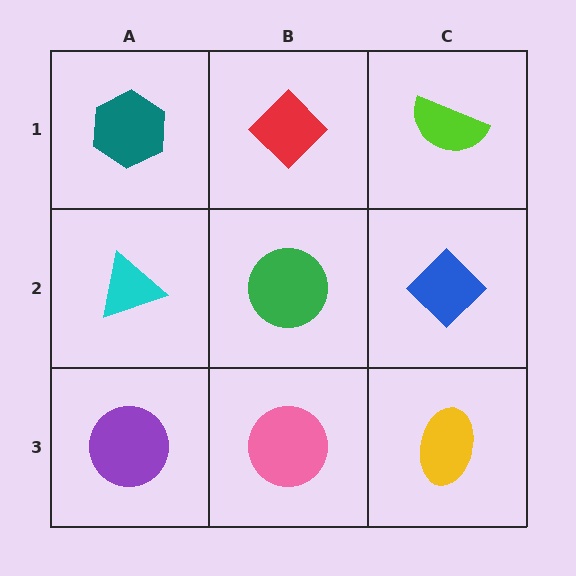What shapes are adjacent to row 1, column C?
A blue diamond (row 2, column C), a red diamond (row 1, column B).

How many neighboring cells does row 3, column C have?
2.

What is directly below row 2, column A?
A purple circle.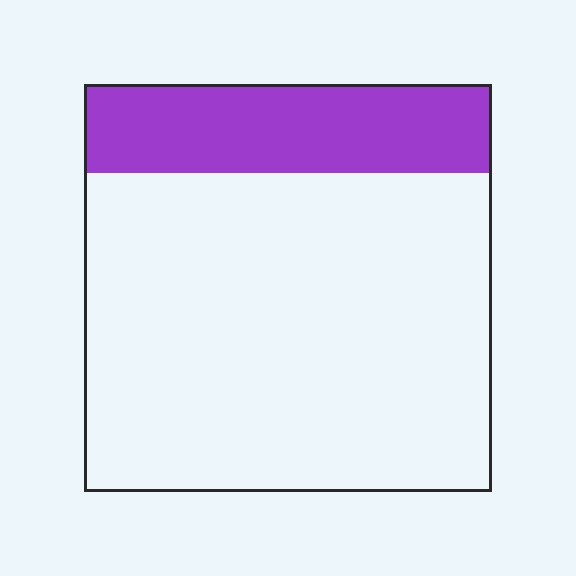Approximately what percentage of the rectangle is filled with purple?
Approximately 20%.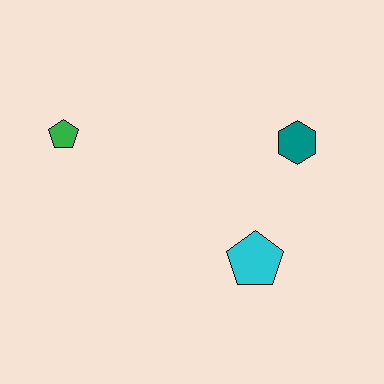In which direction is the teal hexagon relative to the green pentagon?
The teal hexagon is to the right of the green pentagon.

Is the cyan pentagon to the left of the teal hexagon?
Yes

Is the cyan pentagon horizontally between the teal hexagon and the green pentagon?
Yes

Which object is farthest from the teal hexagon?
The green pentagon is farthest from the teal hexagon.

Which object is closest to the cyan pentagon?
The teal hexagon is closest to the cyan pentagon.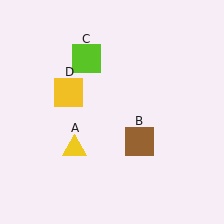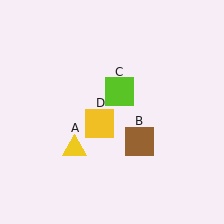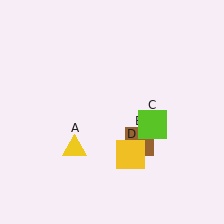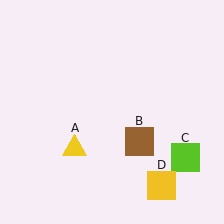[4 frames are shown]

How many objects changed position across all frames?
2 objects changed position: lime square (object C), yellow square (object D).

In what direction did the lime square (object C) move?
The lime square (object C) moved down and to the right.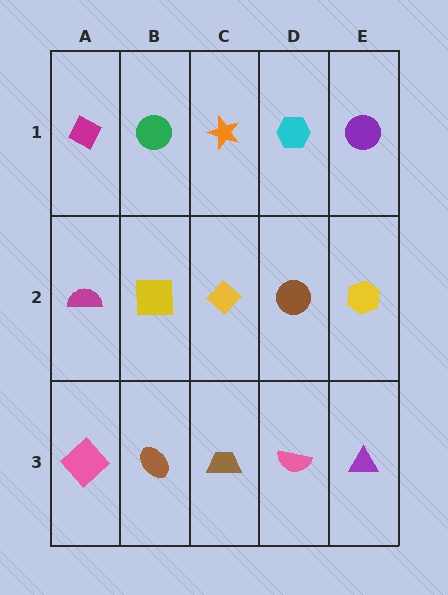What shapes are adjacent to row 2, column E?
A purple circle (row 1, column E), a purple triangle (row 3, column E), a brown circle (row 2, column D).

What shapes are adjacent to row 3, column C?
A yellow diamond (row 2, column C), a brown ellipse (row 3, column B), a pink semicircle (row 3, column D).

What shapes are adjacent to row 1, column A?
A magenta semicircle (row 2, column A), a green circle (row 1, column B).